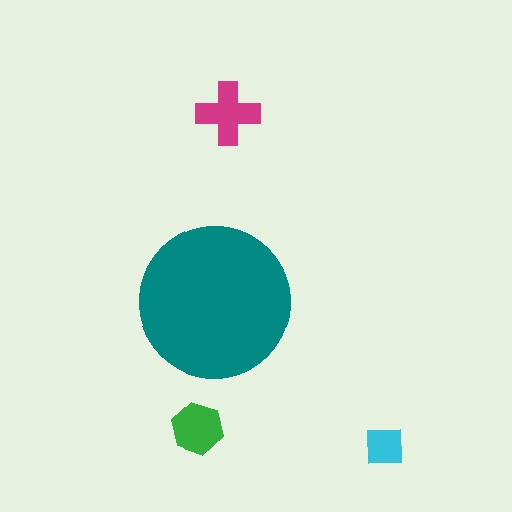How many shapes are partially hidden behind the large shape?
0 shapes are partially hidden.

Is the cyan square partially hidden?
No, the cyan square is fully visible.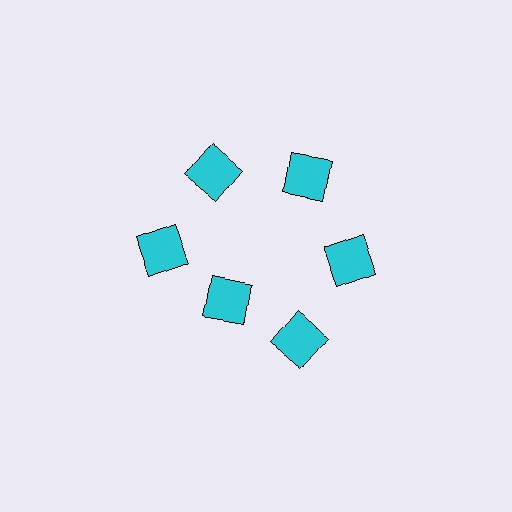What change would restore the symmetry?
The symmetry would be restored by moving it outward, back onto the ring so that all 6 squares sit at equal angles and equal distance from the center.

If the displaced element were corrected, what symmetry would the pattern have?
It would have 6-fold rotational symmetry — the pattern would map onto itself every 60 degrees.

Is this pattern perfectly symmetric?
No. The 6 cyan squares are arranged in a ring, but one element near the 7 o'clock position is pulled inward toward the center, breaking the 6-fold rotational symmetry.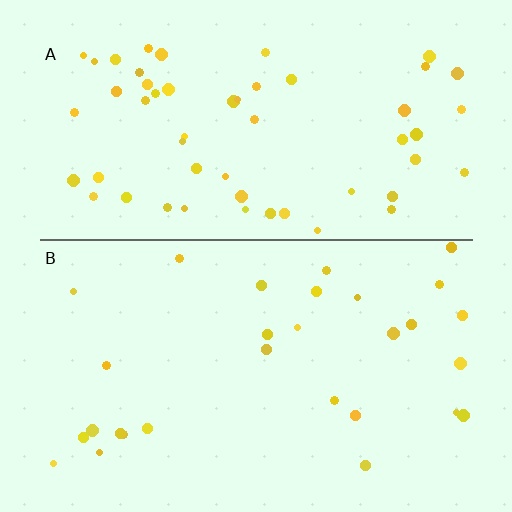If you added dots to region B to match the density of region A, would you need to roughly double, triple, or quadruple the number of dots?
Approximately double.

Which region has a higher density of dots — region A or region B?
A (the top).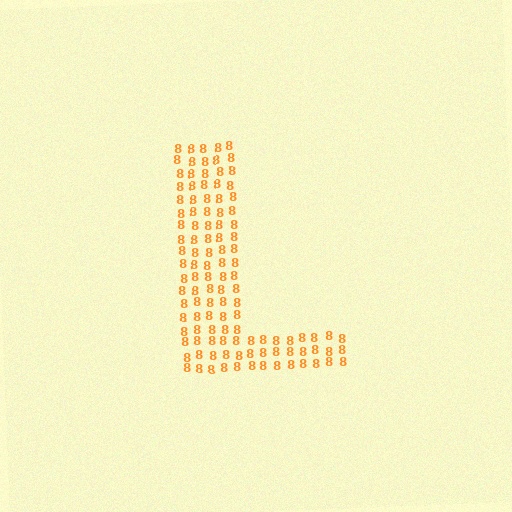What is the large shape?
The large shape is the letter L.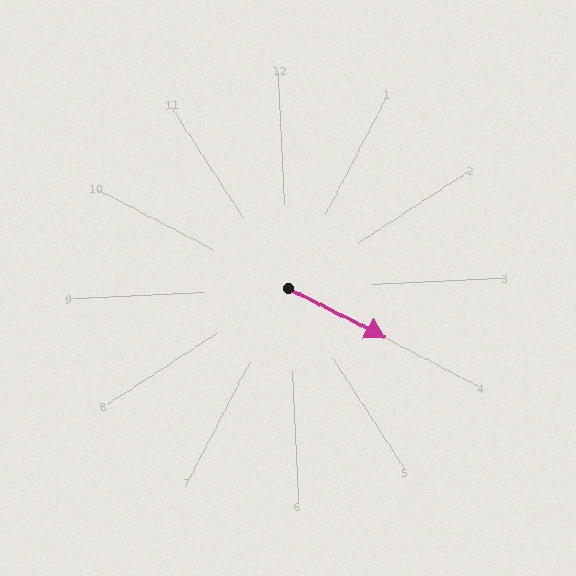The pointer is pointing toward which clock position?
Roughly 4 o'clock.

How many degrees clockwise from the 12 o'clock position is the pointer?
Approximately 120 degrees.